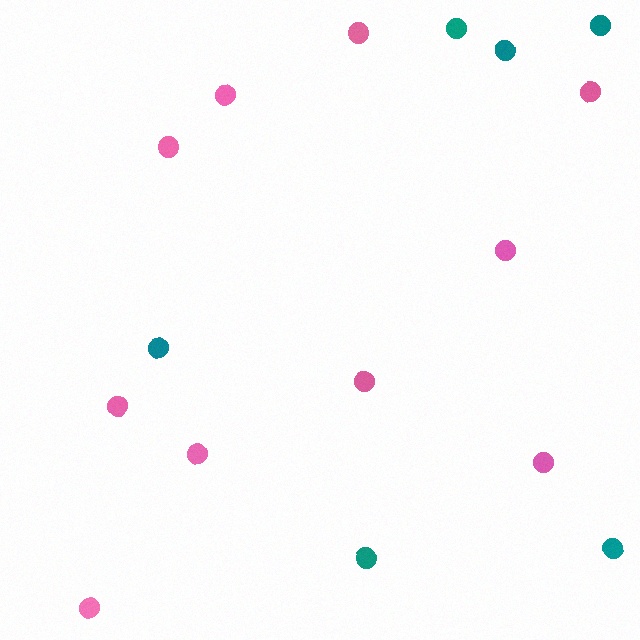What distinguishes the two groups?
There are 2 groups: one group of pink circles (10) and one group of teal circles (6).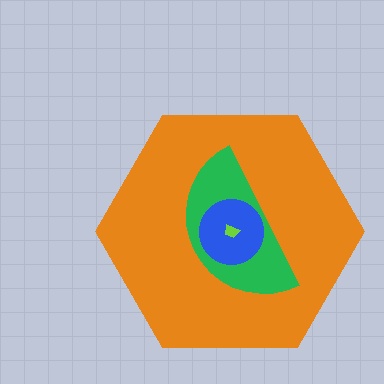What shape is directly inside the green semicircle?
The blue circle.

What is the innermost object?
The lime trapezoid.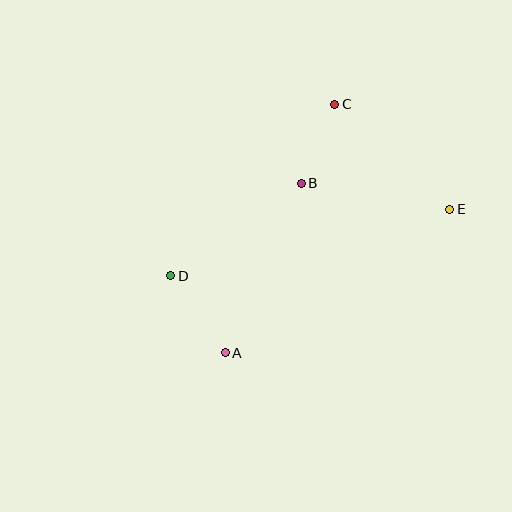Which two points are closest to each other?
Points B and C are closest to each other.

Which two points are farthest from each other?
Points D and E are farthest from each other.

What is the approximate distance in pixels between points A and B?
The distance between A and B is approximately 186 pixels.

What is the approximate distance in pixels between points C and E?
The distance between C and E is approximately 156 pixels.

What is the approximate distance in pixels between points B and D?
The distance between B and D is approximately 160 pixels.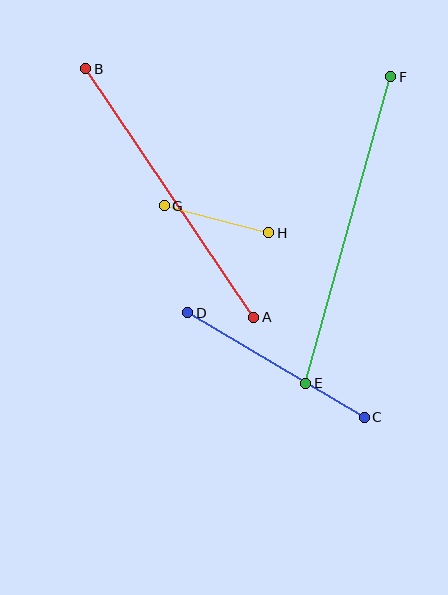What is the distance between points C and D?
The distance is approximately 205 pixels.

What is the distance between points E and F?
The distance is approximately 318 pixels.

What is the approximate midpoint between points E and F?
The midpoint is at approximately (348, 230) pixels.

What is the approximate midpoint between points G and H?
The midpoint is at approximately (217, 219) pixels.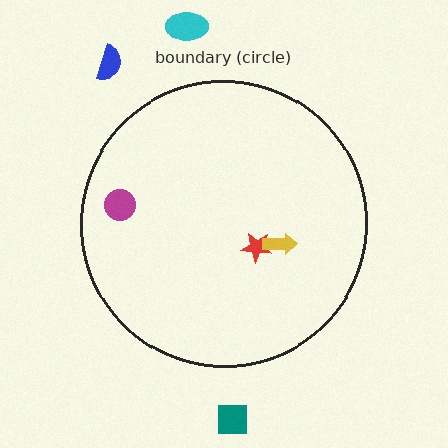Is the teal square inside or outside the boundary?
Outside.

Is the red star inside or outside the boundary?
Inside.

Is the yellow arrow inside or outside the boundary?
Inside.